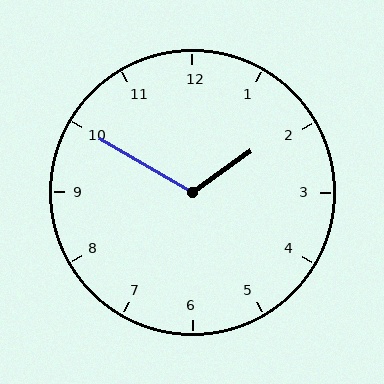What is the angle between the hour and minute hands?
Approximately 115 degrees.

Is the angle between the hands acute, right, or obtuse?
It is obtuse.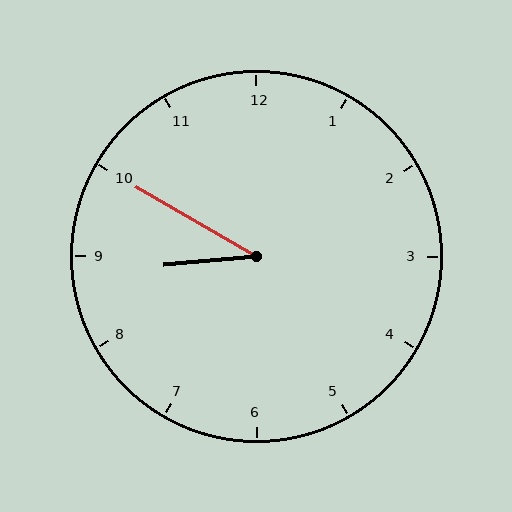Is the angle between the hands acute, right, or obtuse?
It is acute.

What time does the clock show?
8:50.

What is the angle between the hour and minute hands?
Approximately 35 degrees.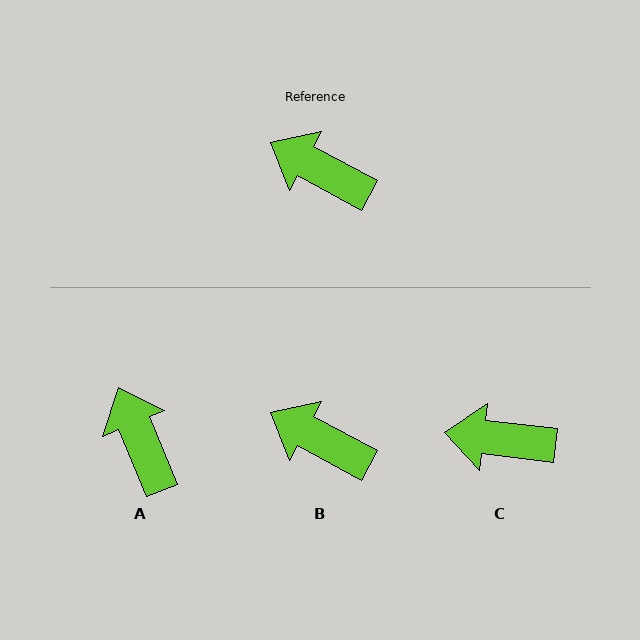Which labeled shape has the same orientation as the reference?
B.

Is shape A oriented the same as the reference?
No, it is off by about 39 degrees.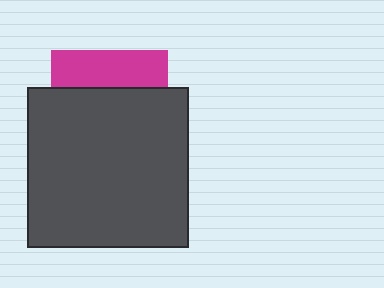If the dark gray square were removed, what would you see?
You would see the complete magenta square.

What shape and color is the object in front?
The object in front is a dark gray square.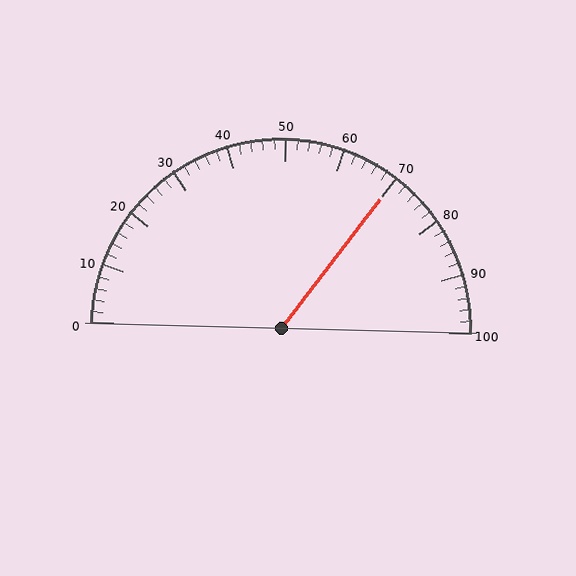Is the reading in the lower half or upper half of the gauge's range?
The reading is in the upper half of the range (0 to 100).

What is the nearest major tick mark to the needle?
The nearest major tick mark is 70.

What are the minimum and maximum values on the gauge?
The gauge ranges from 0 to 100.